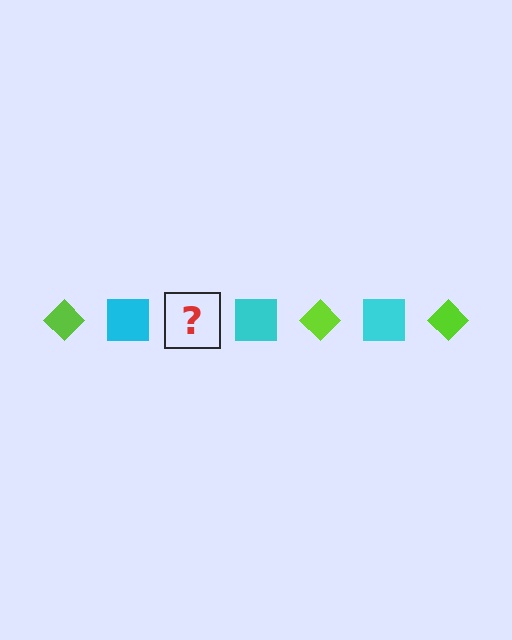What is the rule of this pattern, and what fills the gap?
The rule is that the pattern alternates between lime diamond and cyan square. The gap should be filled with a lime diamond.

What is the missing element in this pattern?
The missing element is a lime diamond.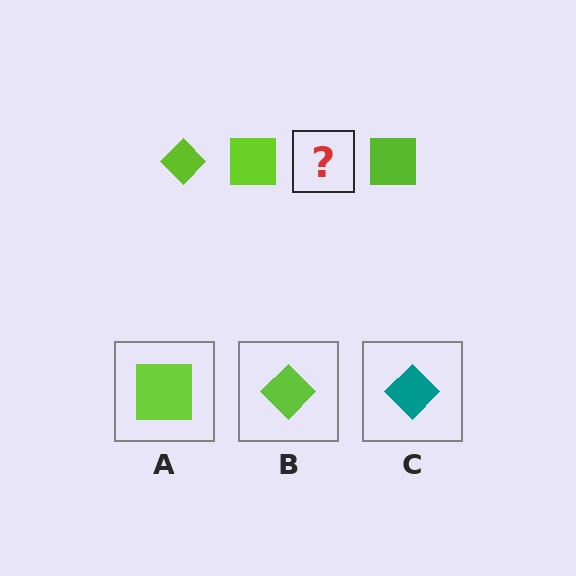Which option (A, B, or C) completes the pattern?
B.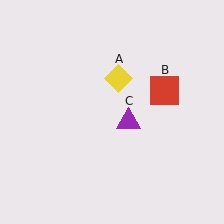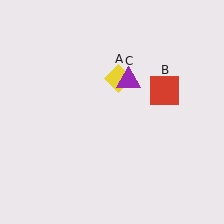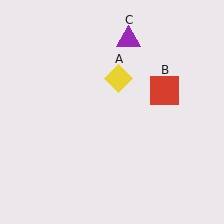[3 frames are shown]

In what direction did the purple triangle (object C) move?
The purple triangle (object C) moved up.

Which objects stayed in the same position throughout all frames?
Yellow diamond (object A) and red square (object B) remained stationary.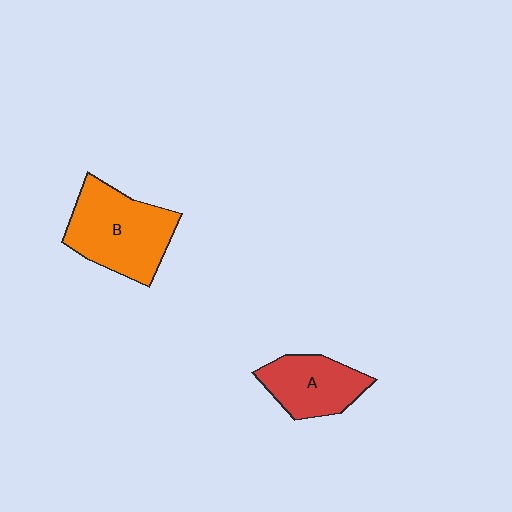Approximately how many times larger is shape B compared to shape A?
Approximately 1.5 times.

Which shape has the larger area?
Shape B (orange).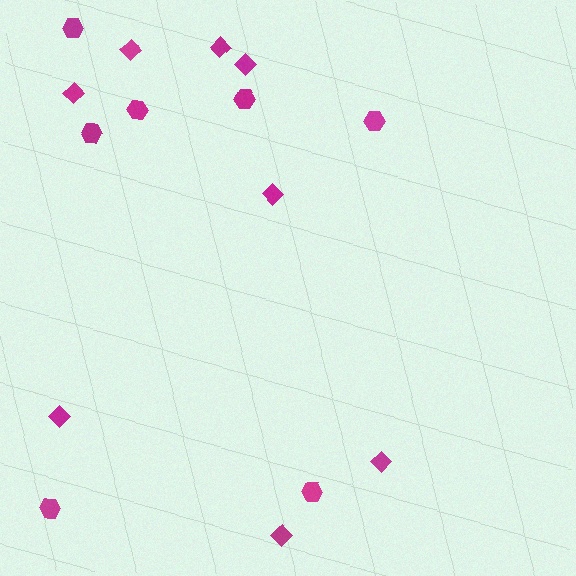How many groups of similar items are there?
There are 2 groups: one group of hexagons (7) and one group of diamonds (8).